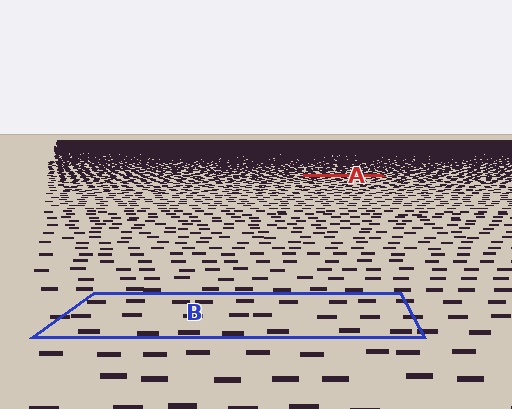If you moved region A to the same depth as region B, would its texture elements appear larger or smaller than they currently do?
They would appear larger. At a closer depth, the same texture elements are projected at a bigger on-screen size.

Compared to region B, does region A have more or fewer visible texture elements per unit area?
Region A has more texture elements per unit area — they are packed more densely because it is farther away.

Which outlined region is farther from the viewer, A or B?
Region A is farther from the viewer — the texture elements inside it appear smaller and more densely packed.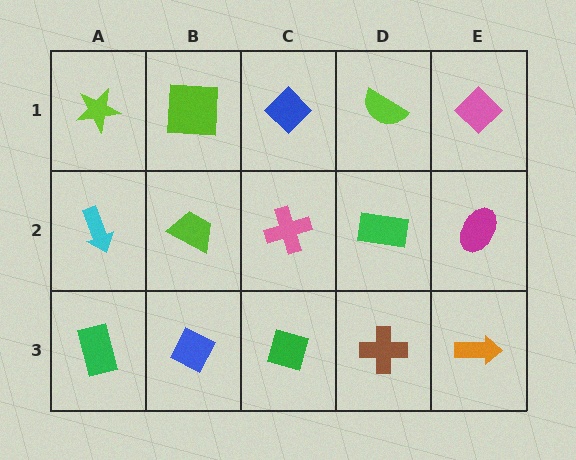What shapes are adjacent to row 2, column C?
A blue diamond (row 1, column C), a green diamond (row 3, column C), a lime trapezoid (row 2, column B), a green rectangle (row 2, column D).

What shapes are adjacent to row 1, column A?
A cyan arrow (row 2, column A), a lime square (row 1, column B).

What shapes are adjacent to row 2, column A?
A lime star (row 1, column A), a green rectangle (row 3, column A), a lime trapezoid (row 2, column B).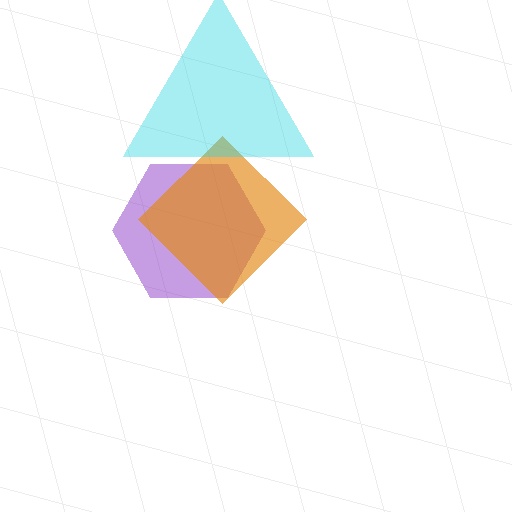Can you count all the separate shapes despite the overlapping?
Yes, there are 3 separate shapes.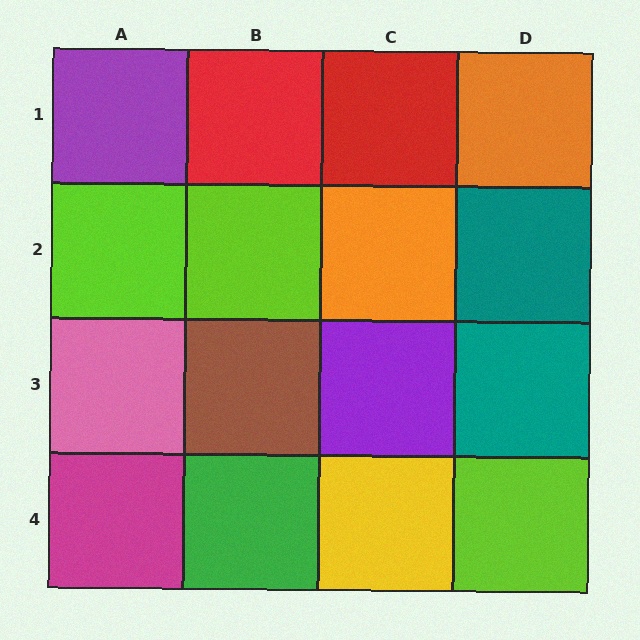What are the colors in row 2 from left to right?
Lime, lime, orange, teal.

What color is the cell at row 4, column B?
Green.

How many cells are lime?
3 cells are lime.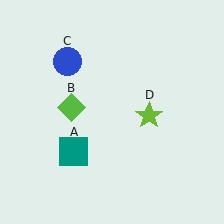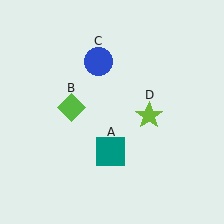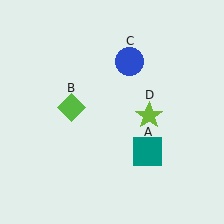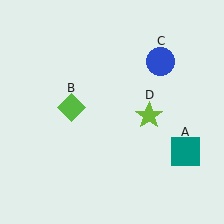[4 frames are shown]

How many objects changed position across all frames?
2 objects changed position: teal square (object A), blue circle (object C).